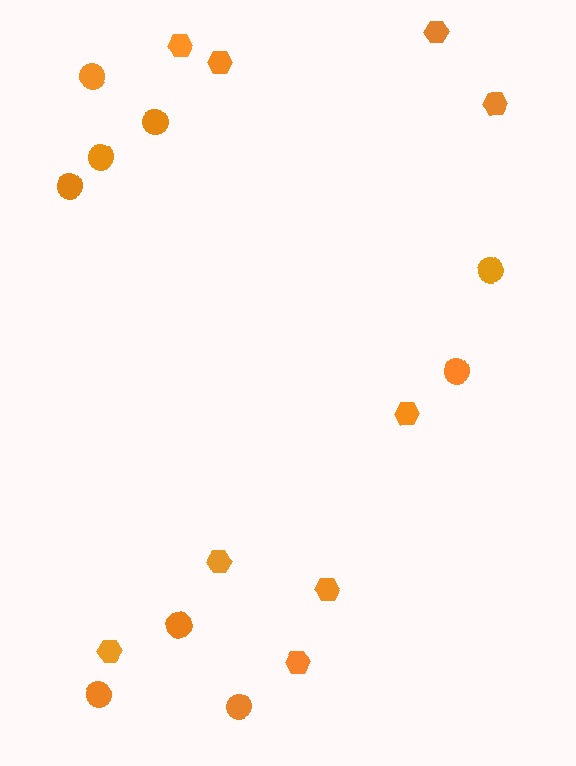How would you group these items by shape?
There are 2 groups: one group of circles (9) and one group of hexagons (9).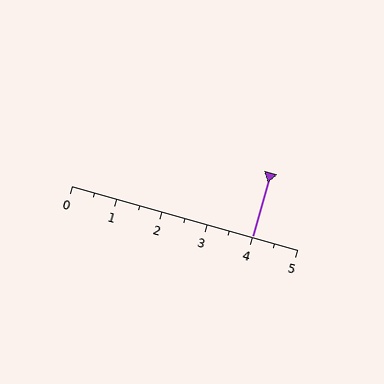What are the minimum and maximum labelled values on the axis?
The axis runs from 0 to 5.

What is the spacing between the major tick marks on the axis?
The major ticks are spaced 1 apart.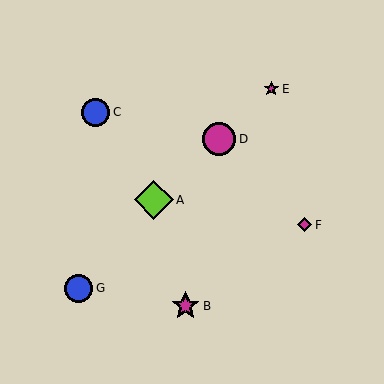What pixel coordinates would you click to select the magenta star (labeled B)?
Click at (186, 306) to select the magenta star B.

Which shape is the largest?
The lime diamond (labeled A) is the largest.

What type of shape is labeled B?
Shape B is a magenta star.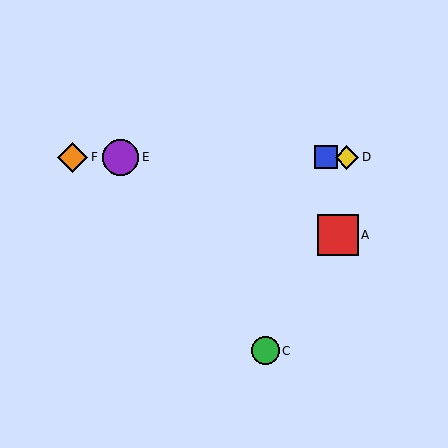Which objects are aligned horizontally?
Objects B, D, E, F are aligned horizontally.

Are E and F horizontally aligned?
Yes, both are at y≈157.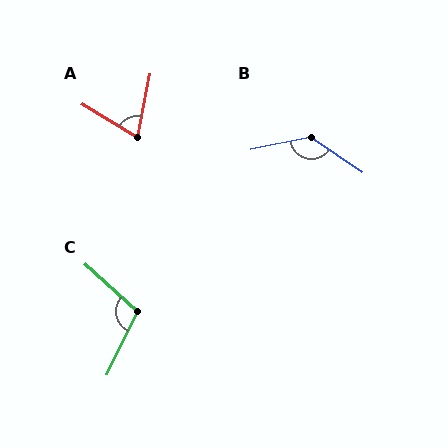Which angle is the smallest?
A, at approximately 71 degrees.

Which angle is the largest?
B, at approximately 134 degrees.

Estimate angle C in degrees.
Approximately 107 degrees.